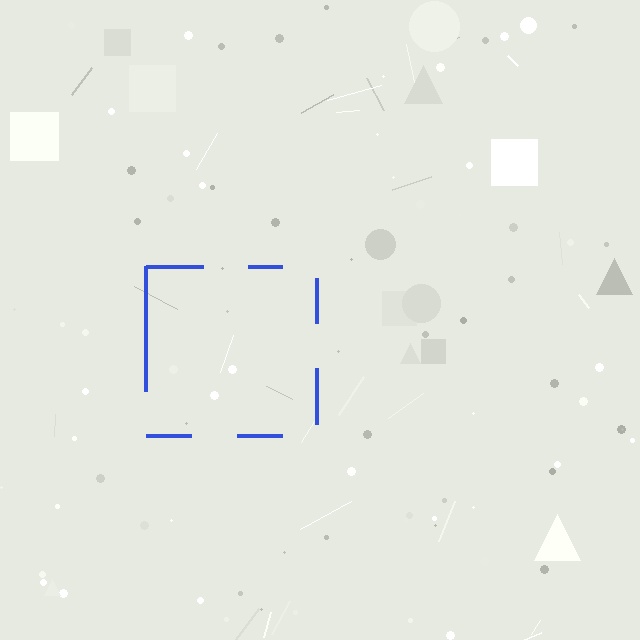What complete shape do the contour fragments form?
The contour fragments form a square.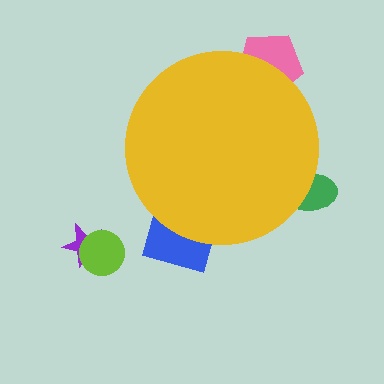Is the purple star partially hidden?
No, the purple star is fully visible.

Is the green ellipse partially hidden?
Yes, the green ellipse is partially hidden behind the yellow circle.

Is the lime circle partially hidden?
No, the lime circle is fully visible.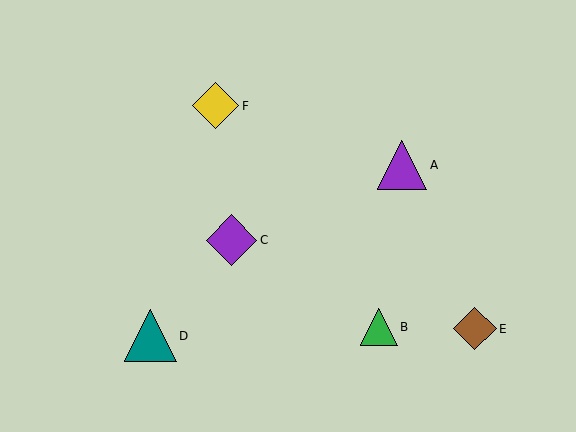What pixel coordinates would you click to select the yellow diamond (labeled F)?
Click at (216, 106) to select the yellow diamond F.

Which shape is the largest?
The teal triangle (labeled D) is the largest.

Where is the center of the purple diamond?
The center of the purple diamond is at (231, 240).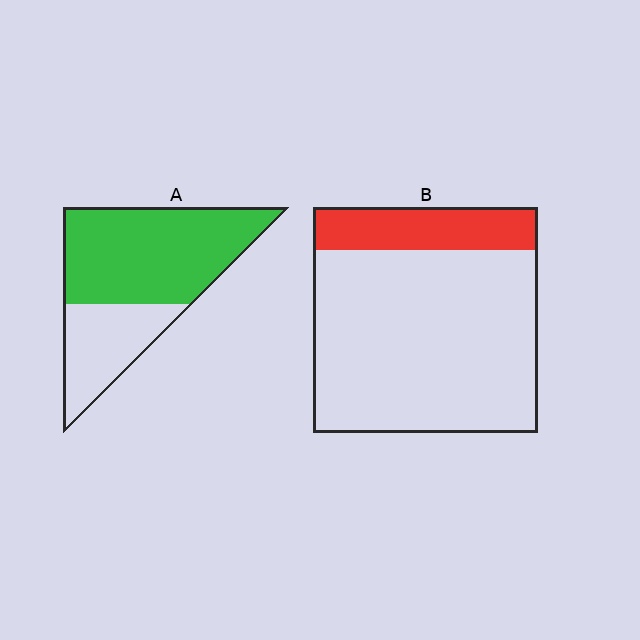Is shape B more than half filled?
No.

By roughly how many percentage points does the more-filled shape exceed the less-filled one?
By roughly 50 percentage points (A over B).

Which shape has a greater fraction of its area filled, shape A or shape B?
Shape A.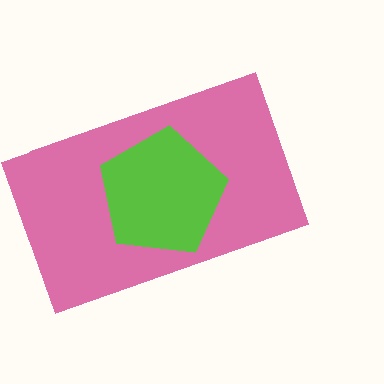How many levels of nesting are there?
2.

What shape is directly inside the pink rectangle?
The lime pentagon.